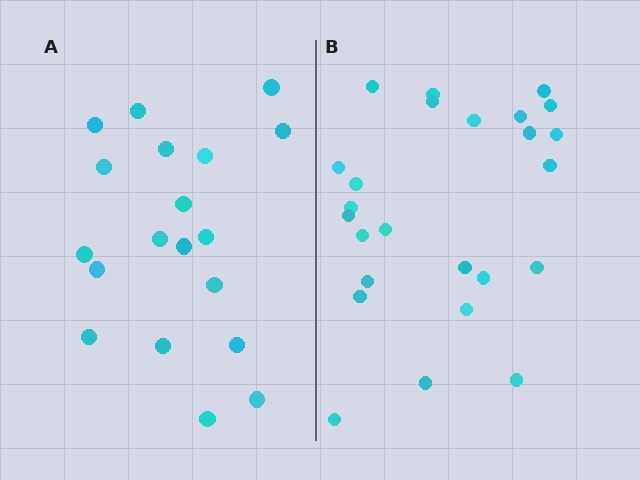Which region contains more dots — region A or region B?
Region B (the right region) has more dots.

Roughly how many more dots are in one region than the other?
Region B has about 6 more dots than region A.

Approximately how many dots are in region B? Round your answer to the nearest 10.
About 20 dots. (The exact count is 25, which rounds to 20.)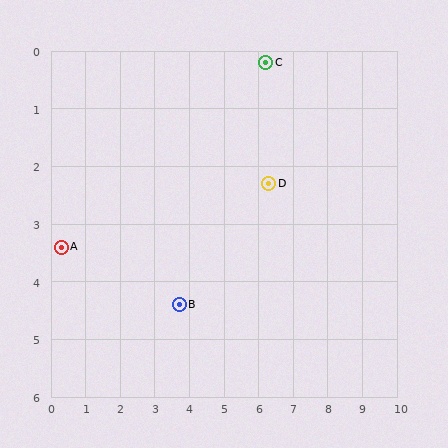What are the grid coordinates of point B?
Point B is at approximately (3.7, 4.4).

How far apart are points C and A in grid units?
Points C and A are about 6.7 grid units apart.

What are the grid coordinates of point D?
Point D is at approximately (6.3, 2.3).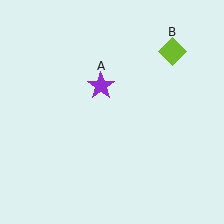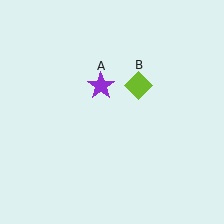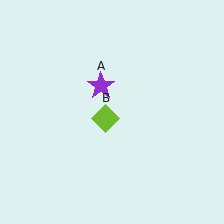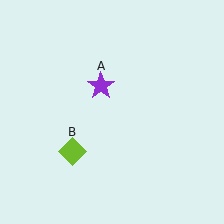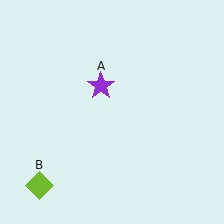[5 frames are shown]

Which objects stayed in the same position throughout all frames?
Purple star (object A) remained stationary.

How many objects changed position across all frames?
1 object changed position: lime diamond (object B).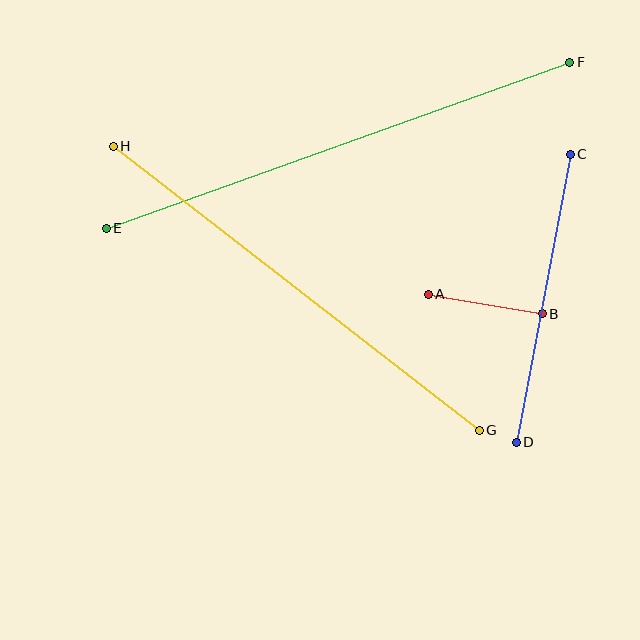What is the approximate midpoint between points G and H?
The midpoint is at approximately (296, 288) pixels.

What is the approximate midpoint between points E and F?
The midpoint is at approximately (338, 145) pixels.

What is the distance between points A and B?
The distance is approximately 116 pixels.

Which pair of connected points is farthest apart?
Points E and F are farthest apart.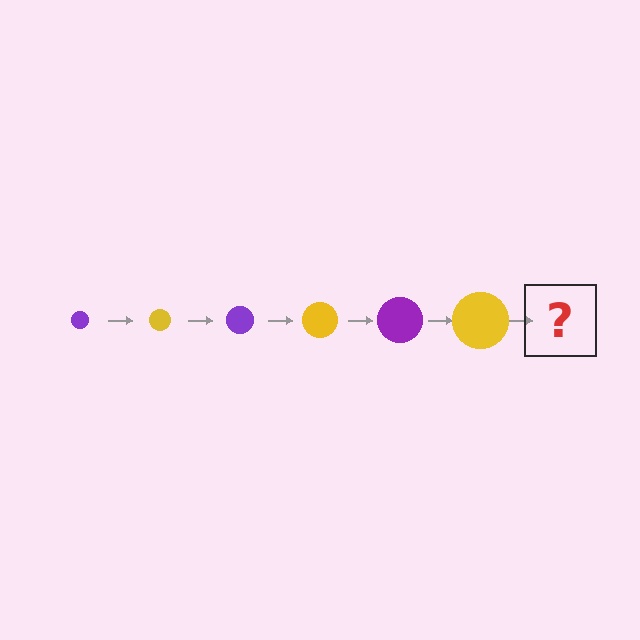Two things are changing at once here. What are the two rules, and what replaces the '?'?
The two rules are that the circle grows larger each step and the color cycles through purple and yellow. The '?' should be a purple circle, larger than the previous one.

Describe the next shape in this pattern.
It should be a purple circle, larger than the previous one.